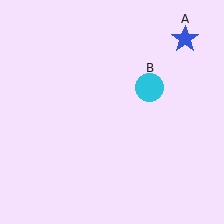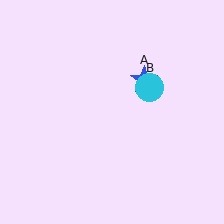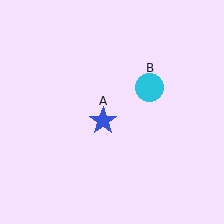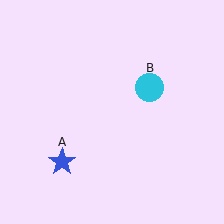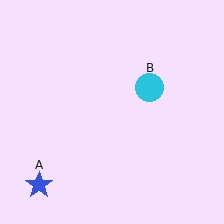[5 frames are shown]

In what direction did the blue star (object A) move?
The blue star (object A) moved down and to the left.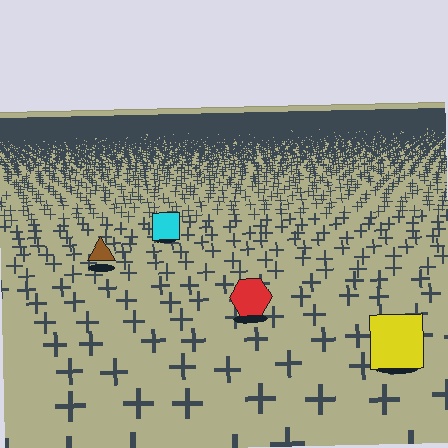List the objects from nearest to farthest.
From nearest to farthest: the yellow square, the red hexagon, the brown triangle, the cyan square.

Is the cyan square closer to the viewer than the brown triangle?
No. The brown triangle is closer — you can tell from the texture gradient: the ground texture is coarser near it.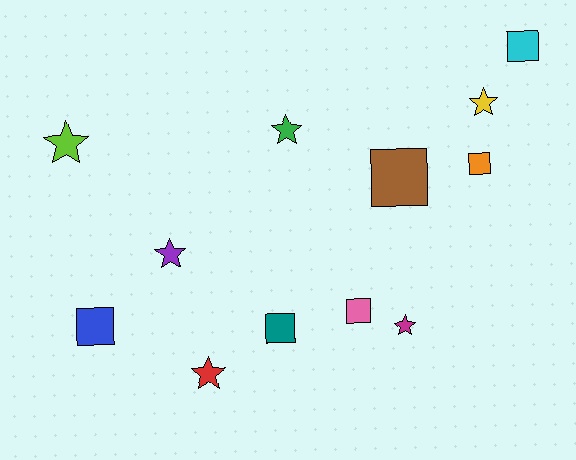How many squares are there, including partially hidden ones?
There are 6 squares.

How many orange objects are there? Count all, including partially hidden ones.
There is 1 orange object.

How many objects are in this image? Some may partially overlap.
There are 12 objects.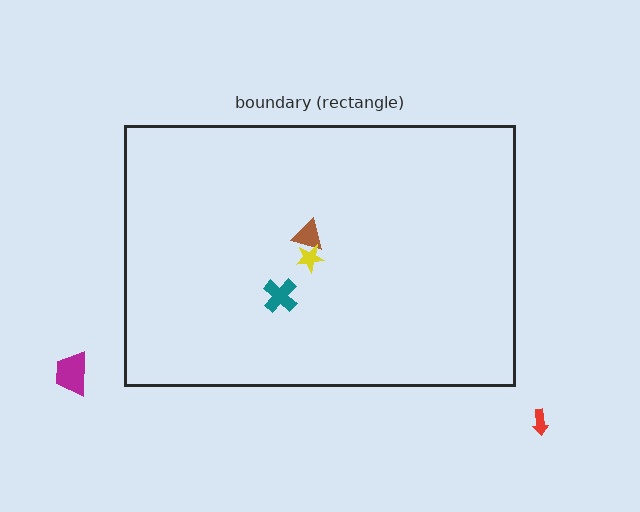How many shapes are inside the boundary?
3 inside, 2 outside.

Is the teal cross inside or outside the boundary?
Inside.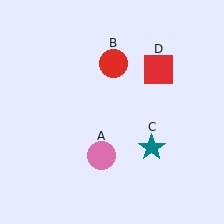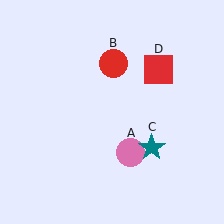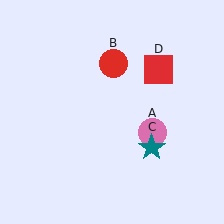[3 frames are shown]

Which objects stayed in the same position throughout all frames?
Red circle (object B) and teal star (object C) and red square (object D) remained stationary.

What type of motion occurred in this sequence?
The pink circle (object A) rotated counterclockwise around the center of the scene.